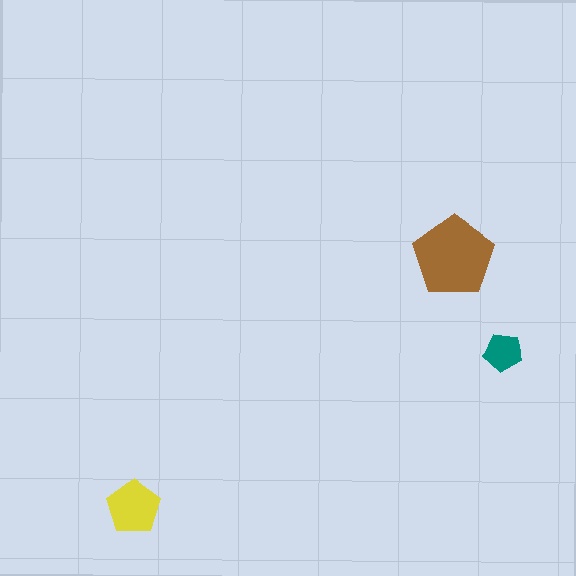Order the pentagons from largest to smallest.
the brown one, the yellow one, the teal one.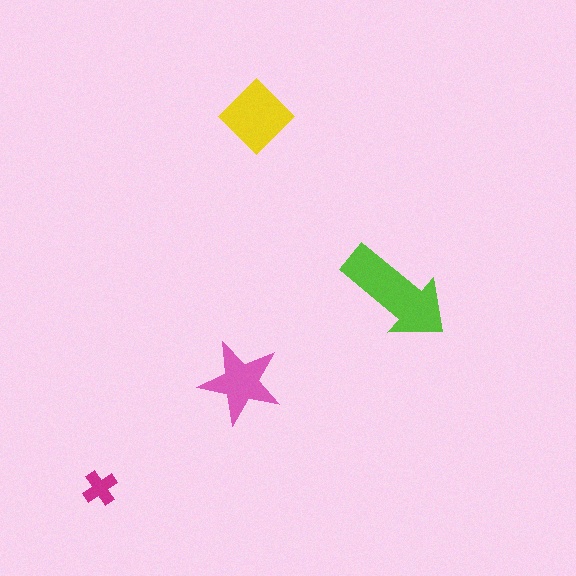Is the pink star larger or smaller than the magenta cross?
Larger.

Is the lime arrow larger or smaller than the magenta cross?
Larger.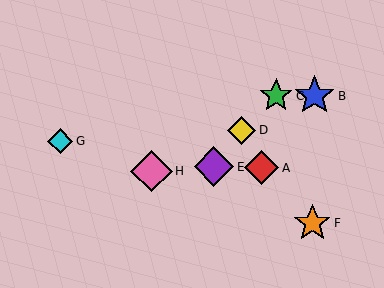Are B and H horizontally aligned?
No, B is at y≈96 and H is at y≈171.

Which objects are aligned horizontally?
Objects B, C are aligned horizontally.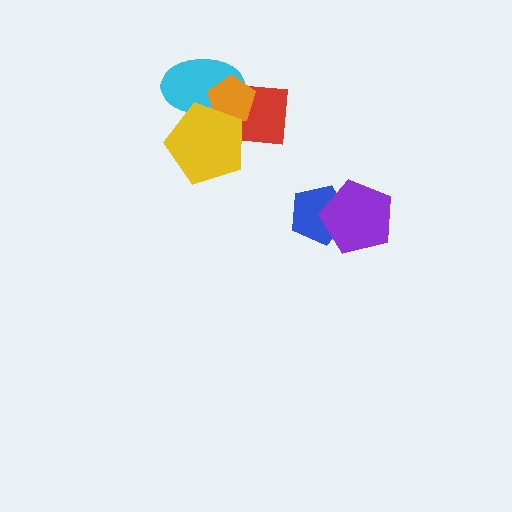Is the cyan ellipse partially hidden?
Yes, it is partially covered by another shape.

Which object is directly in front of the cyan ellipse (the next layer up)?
The orange pentagon is directly in front of the cyan ellipse.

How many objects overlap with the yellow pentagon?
3 objects overlap with the yellow pentagon.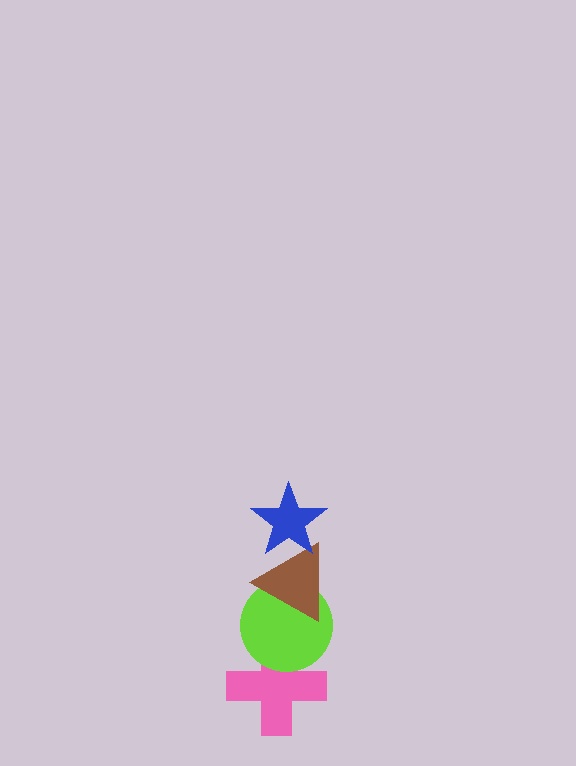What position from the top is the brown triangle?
The brown triangle is 2nd from the top.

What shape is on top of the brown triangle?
The blue star is on top of the brown triangle.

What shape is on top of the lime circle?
The brown triangle is on top of the lime circle.